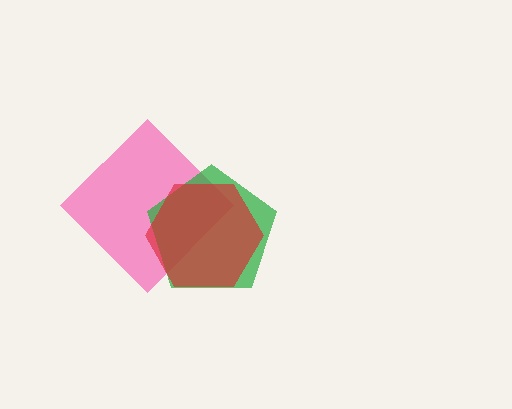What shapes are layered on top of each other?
The layered shapes are: a pink diamond, a green pentagon, a red hexagon.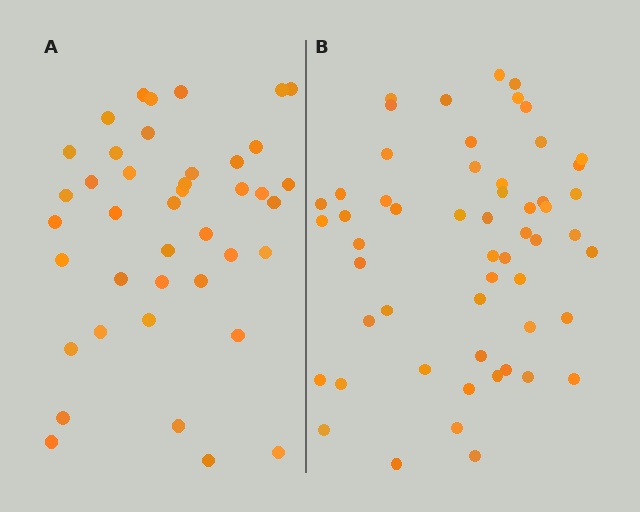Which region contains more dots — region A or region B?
Region B (the right region) has more dots.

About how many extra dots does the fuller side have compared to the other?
Region B has approximately 15 more dots than region A.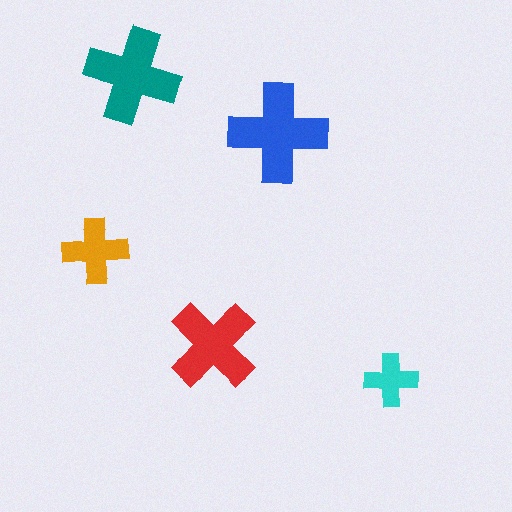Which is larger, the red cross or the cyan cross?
The red one.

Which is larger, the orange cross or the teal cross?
The teal one.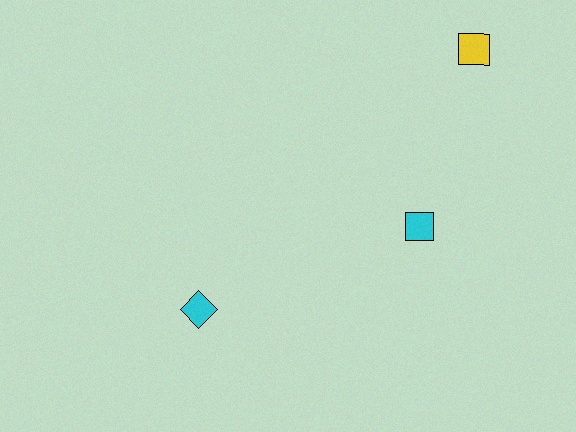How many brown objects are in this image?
There are no brown objects.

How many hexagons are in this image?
There are no hexagons.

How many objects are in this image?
There are 3 objects.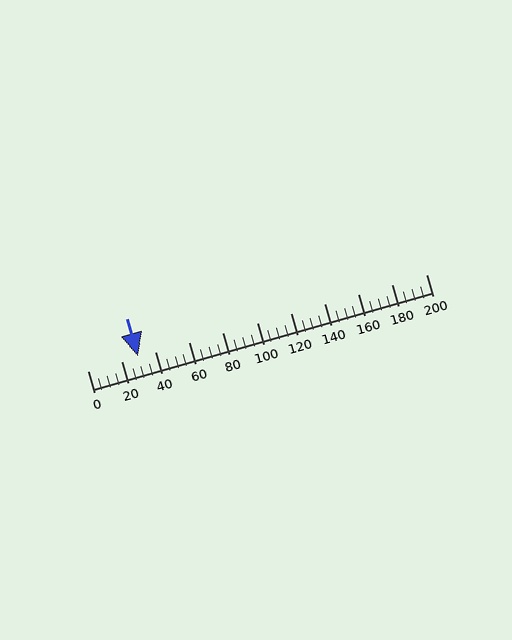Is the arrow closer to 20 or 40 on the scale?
The arrow is closer to 40.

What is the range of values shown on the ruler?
The ruler shows values from 0 to 200.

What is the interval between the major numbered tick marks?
The major tick marks are spaced 20 units apart.